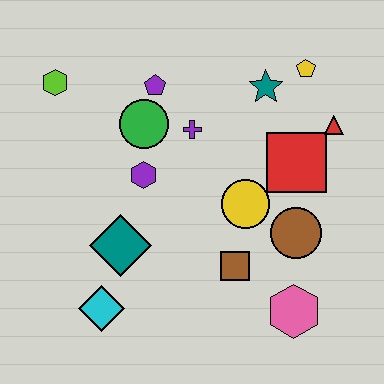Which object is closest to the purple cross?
The green circle is closest to the purple cross.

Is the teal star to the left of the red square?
Yes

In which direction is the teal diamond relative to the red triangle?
The teal diamond is to the left of the red triangle.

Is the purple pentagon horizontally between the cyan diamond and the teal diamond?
No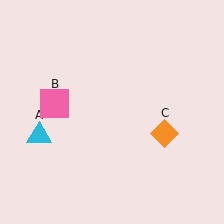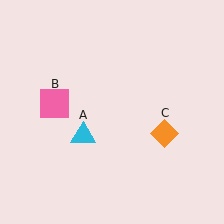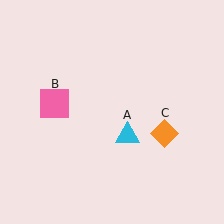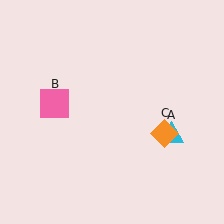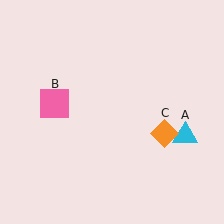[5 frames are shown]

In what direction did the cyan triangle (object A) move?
The cyan triangle (object A) moved right.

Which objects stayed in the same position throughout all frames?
Pink square (object B) and orange diamond (object C) remained stationary.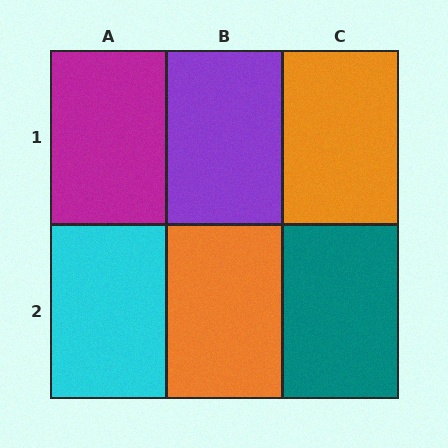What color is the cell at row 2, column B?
Orange.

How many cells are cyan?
1 cell is cyan.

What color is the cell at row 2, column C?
Teal.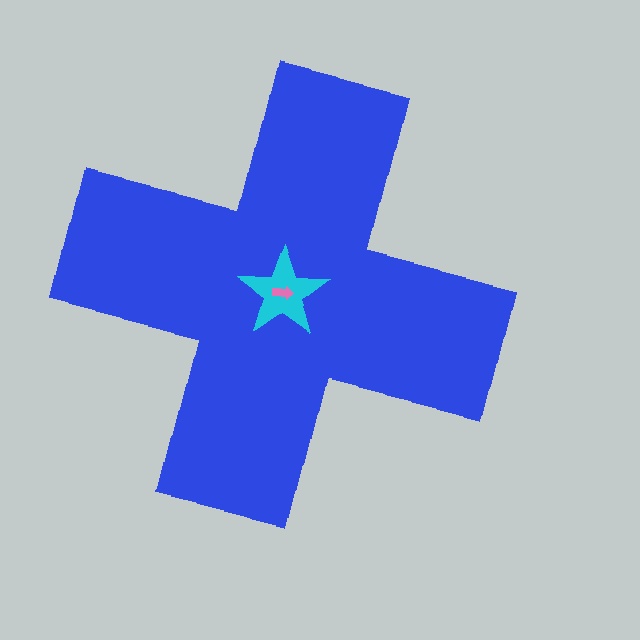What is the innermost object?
The pink arrow.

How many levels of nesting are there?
3.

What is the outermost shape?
The blue cross.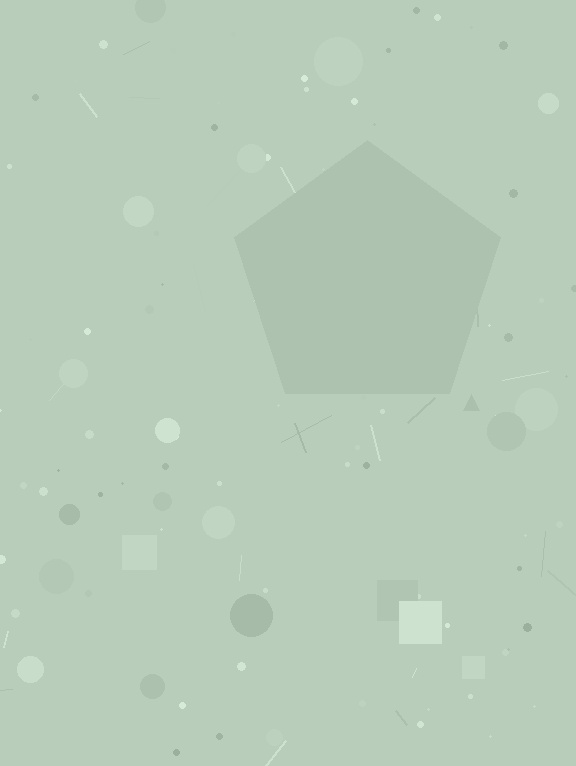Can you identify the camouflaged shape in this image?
The camouflaged shape is a pentagon.